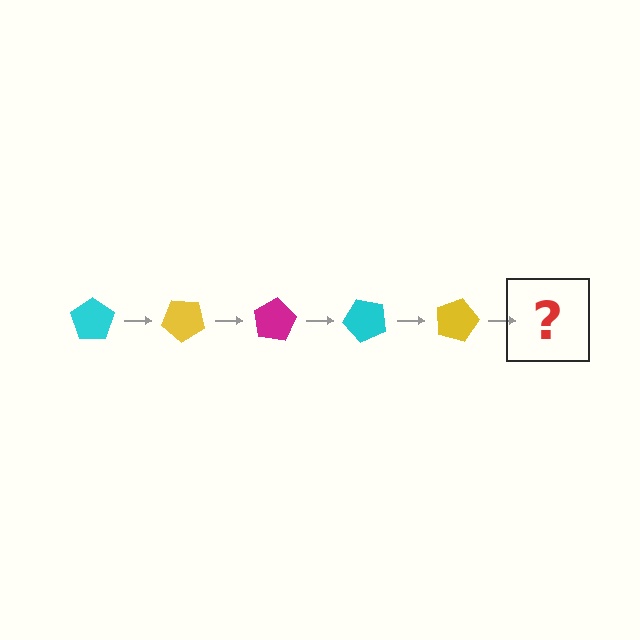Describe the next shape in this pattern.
It should be a magenta pentagon, rotated 200 degrees from the start.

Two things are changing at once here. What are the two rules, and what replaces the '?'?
The two rules are that it rotates 40 degrees each step and the color cycles through cyan, yellow, and magenta. The '?' should be a magenta pentagon, rotated 200 degrees from the start.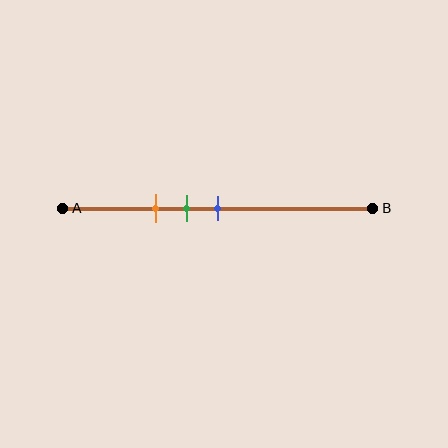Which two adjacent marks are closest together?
The green and blue marks are the closest adjacent pair.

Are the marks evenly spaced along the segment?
Yes, the marks are approximately evenly spaced.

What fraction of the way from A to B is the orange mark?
The orange mark is approximately 30% (0.3) of the way from A to B.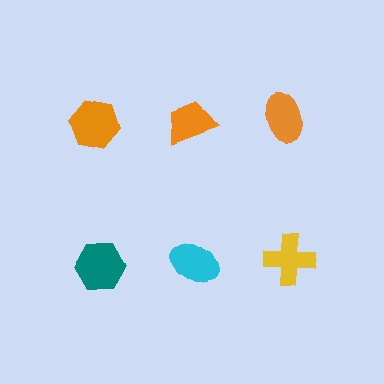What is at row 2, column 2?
A cyan ellipse.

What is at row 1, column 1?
An orange hexagon.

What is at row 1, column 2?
An orange trapezoid.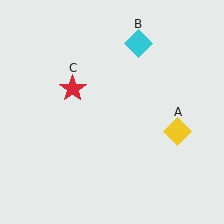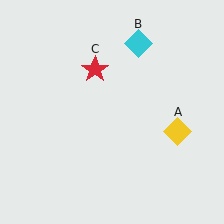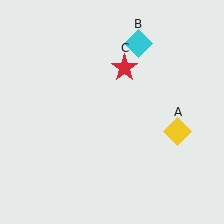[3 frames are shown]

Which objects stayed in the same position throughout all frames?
Yellow diamond (object A) and cyan diamond (object B) remained stationary.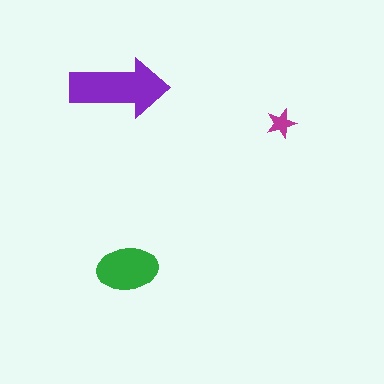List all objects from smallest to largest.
The magenta star, the green ellipse, the purple arrow.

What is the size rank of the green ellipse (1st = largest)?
2nd.